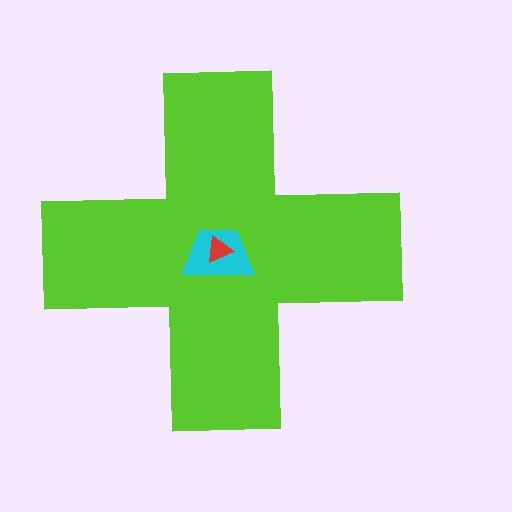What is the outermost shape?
The lime cross.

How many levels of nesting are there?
3.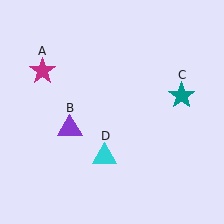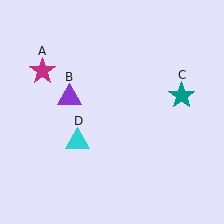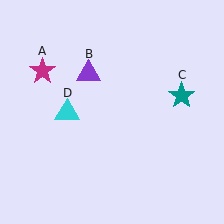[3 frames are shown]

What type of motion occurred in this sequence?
The purple triangle (object B), cyan triangle (object D) rotated clockwise around the center of the scene.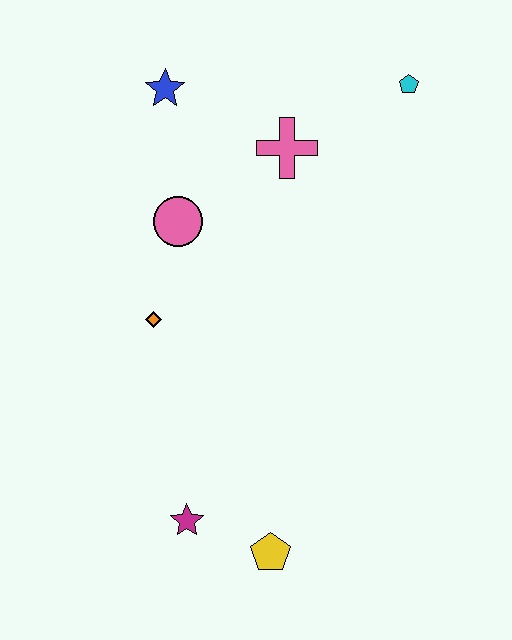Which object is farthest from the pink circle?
The yellow pentagon is farthest from the pink circle.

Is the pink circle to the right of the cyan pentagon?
No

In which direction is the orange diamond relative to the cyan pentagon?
The orange diamond is to the left of the cyan pentagon.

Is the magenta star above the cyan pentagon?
No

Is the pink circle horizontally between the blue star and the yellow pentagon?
Yes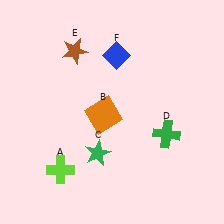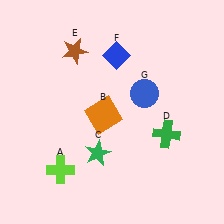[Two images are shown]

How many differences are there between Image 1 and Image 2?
There is 1 difference between the two images.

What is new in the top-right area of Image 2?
A blue circle (G) was added in the top-right area of Image 2.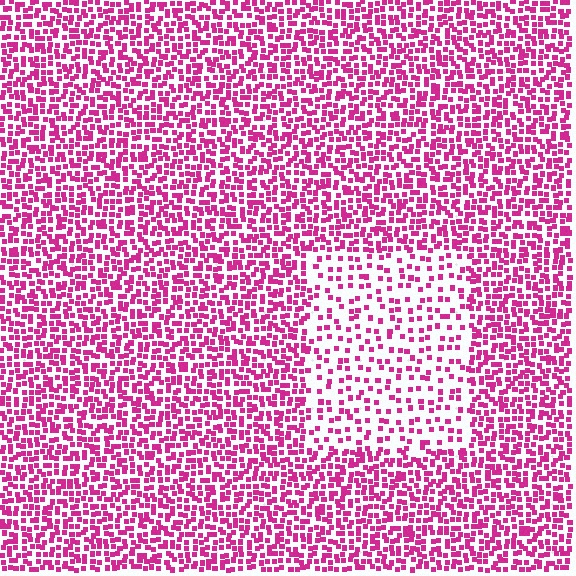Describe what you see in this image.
The image contains small magenta elements arranged at two different densities. A rectangle-shaped region is visible where the elements are less densely packed than the surrounding area.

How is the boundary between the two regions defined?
The boundary is defined by a change in element density (approximately 2.2x ratio). All elements are the same color, size, and shape.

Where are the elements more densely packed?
The elements are more densely packed outside the rectangle boundary.